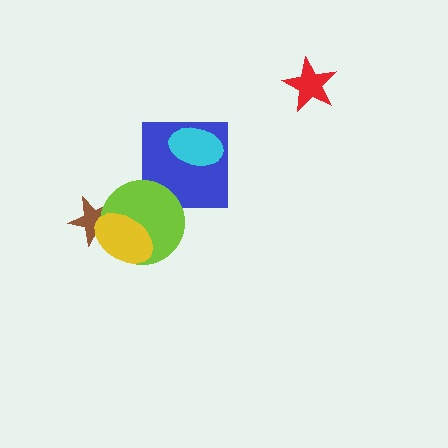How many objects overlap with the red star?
0 objects overlap with the red star.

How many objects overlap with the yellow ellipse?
2 objects overlap with the yellow ellipse.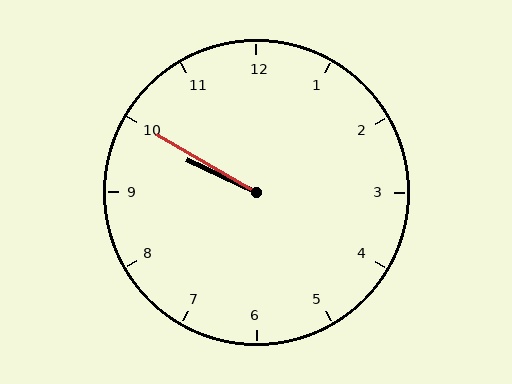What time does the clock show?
9:50.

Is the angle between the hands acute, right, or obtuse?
It is acute.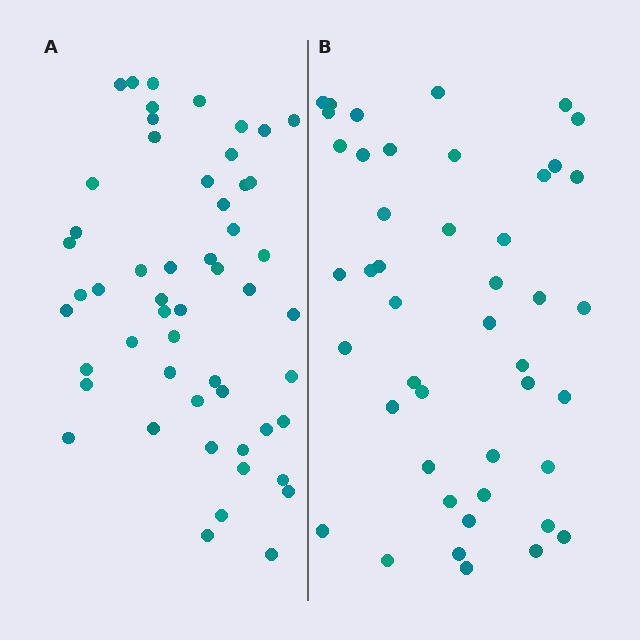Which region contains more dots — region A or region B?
Region A (the left region) has more dots.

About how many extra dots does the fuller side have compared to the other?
Region A has roughly 8 or so more dots than region B.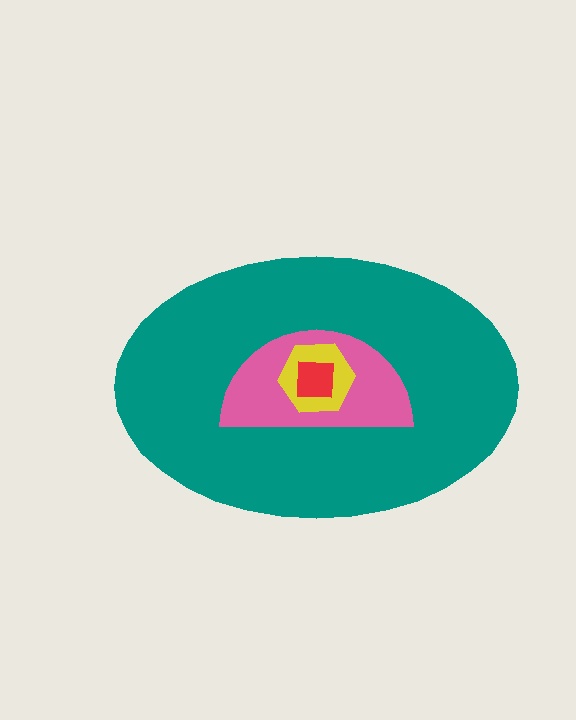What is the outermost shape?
The teal ellipse.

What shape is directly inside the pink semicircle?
The yellow hexagon.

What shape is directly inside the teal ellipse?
The pink semicircle.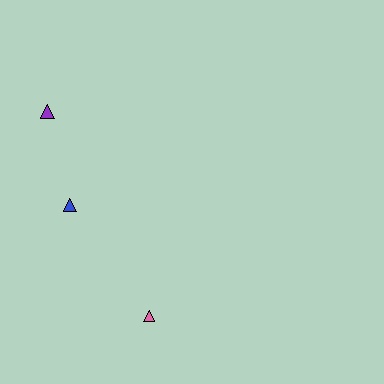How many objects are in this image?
There are 3 objects.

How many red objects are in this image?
There are no red objects.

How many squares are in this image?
There are no squares.